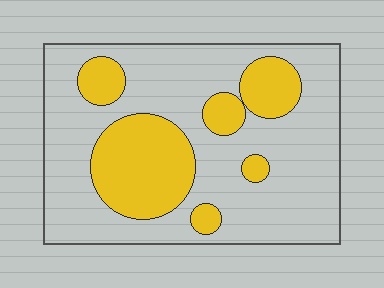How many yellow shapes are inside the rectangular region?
6.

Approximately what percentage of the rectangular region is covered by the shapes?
Approximately 30%.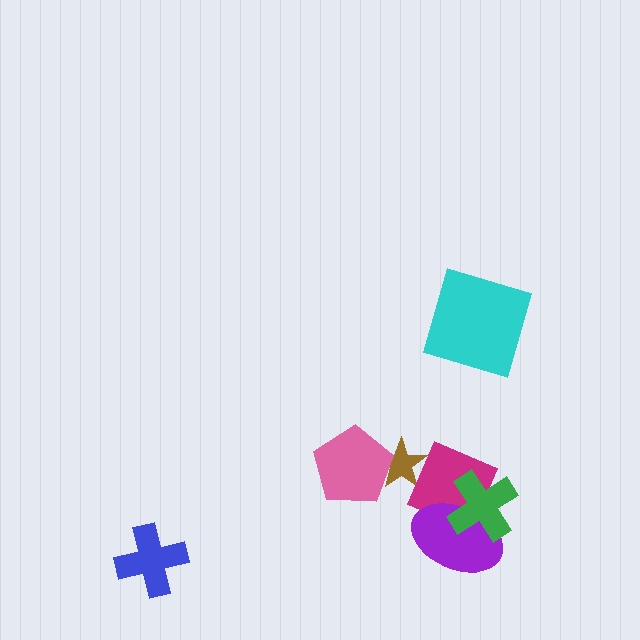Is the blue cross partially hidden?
No, no other shape covers it.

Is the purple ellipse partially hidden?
Yes, it is partially covered by another shape.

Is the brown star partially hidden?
Yes, it is partially covered by another shape.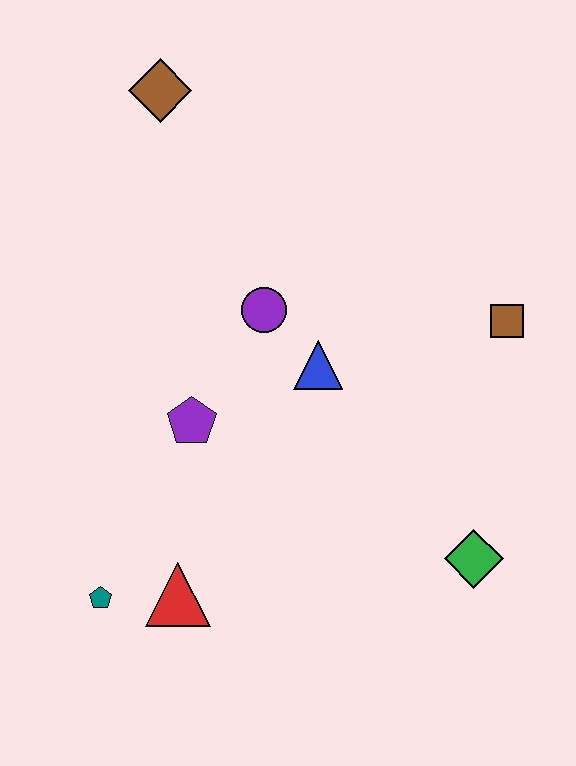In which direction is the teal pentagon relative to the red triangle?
The teal pentagon is to the left of the red triangle.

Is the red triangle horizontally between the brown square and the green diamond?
No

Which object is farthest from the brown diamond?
The green diamond is farthest from the brown diamond.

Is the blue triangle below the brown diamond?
Yes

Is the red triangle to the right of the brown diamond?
Yes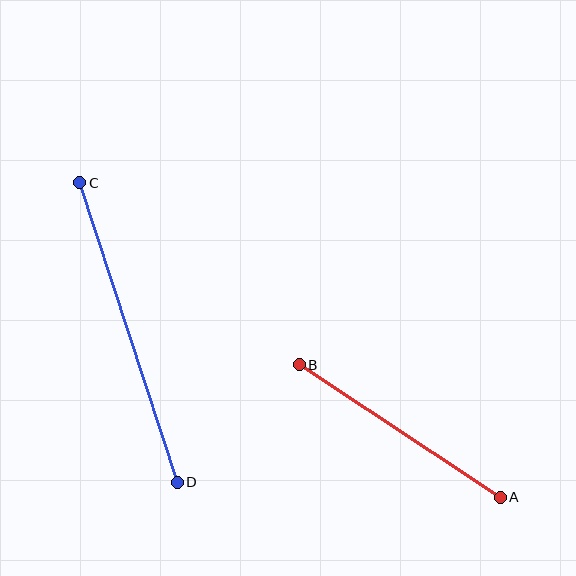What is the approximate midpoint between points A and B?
The midpoint is at approximately (400, 431) pixels.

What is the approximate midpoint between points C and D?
The midpoint is at approximately (129, 332) pixels.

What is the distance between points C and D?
The distance is approximately 315 pixels.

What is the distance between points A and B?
The distance is approximately 241 pixels.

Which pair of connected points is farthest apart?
Points C and D are farthest apart.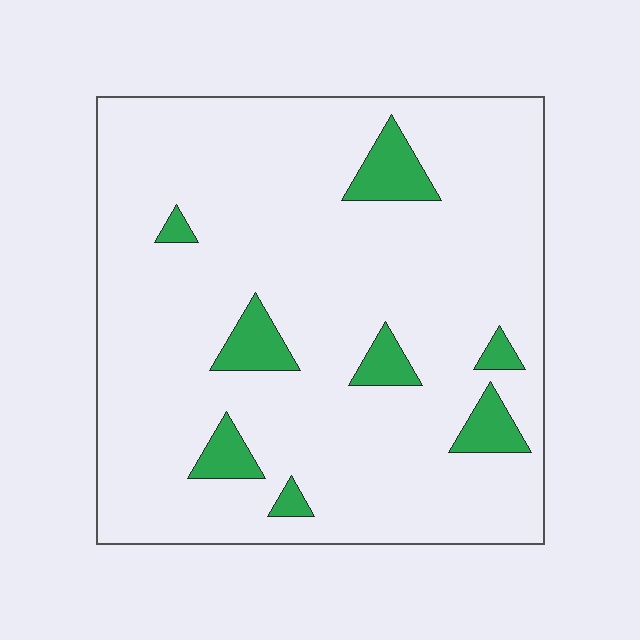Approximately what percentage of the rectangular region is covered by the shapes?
Approximately 10%.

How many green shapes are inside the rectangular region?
8.